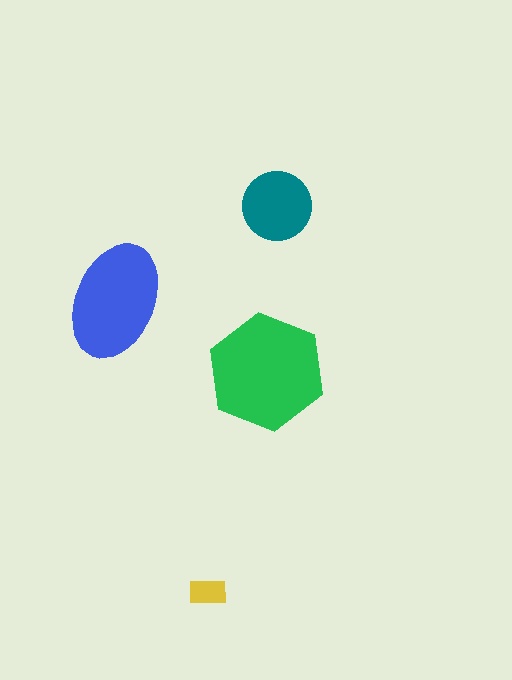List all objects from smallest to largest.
The yellow rectangle, the teal circle, the blue ellipse, the green hexagon.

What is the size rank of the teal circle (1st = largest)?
3rd.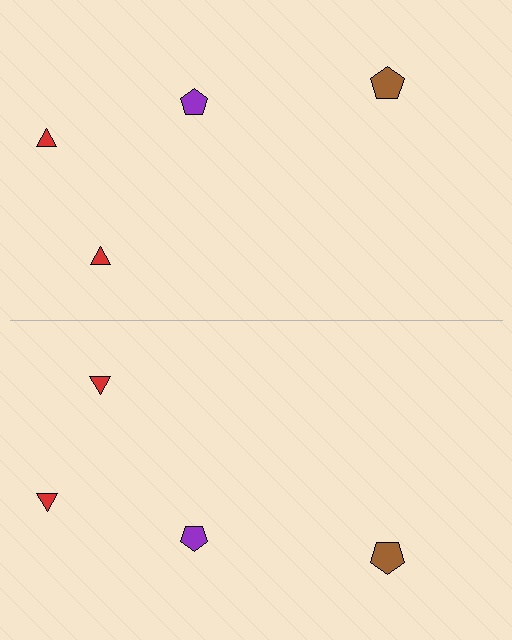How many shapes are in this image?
There are 8 shapes in this image.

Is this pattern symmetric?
Yes, this pattern has bilateral (reflection) symmetry.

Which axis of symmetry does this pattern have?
The pattern has a horizontal axis of symmetry running through the center of the image.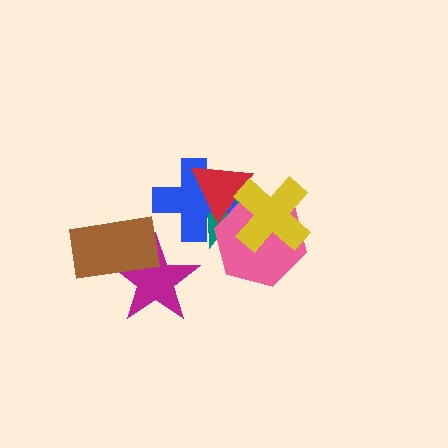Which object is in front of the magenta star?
The brown rectangle is in front of the magenta star.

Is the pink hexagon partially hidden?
Yes, it is partially covered by another shape.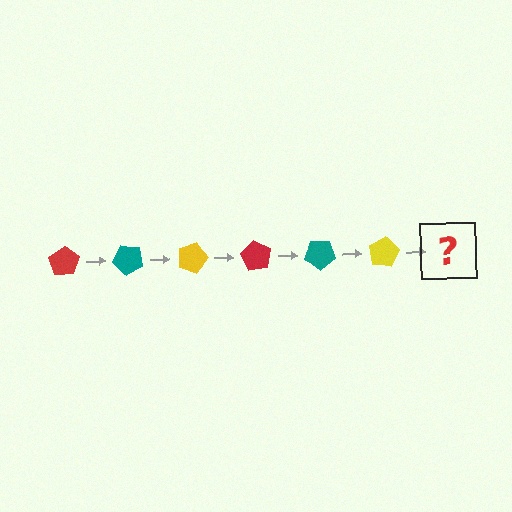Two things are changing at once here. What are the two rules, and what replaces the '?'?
The two rules are that it rotates 45 degrees each step and the color cycles through red, teal, and yellow. The '?' should be a red pentagon, rotated 270 degrees from the start.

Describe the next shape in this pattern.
It should be a red pentagon, rotated 270 degrees from the start.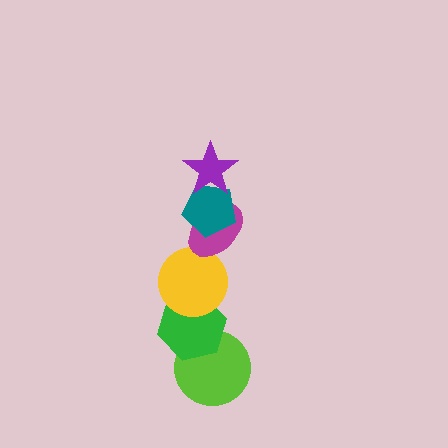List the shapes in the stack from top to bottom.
From top to bottom: the purple star, the teal pentagon, the magenta ellipse, the yellow circle, the green hexagon, the lime circle.